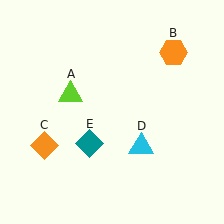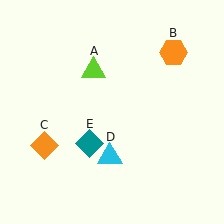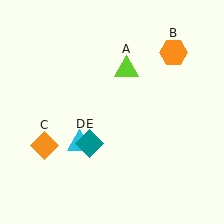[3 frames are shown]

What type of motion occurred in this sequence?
The lime triangle (object A), cyan triangle (object D) rotated clockwise around the center of the scene.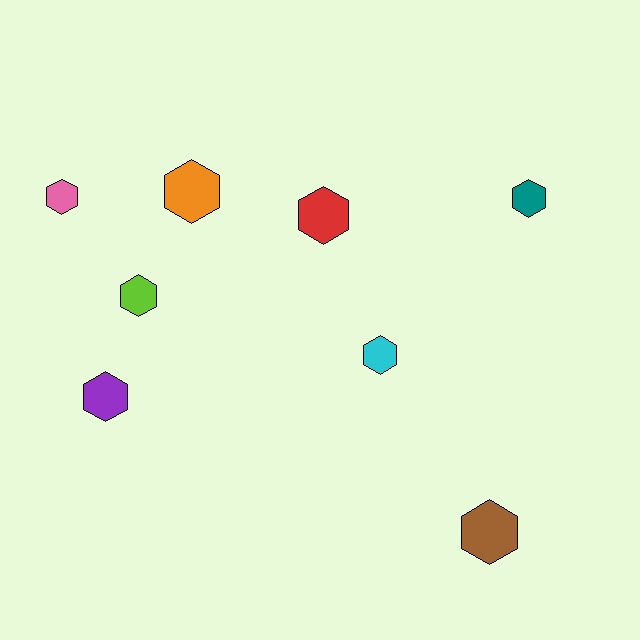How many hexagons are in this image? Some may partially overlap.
There are 8 hexagons.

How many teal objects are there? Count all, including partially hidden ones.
There is 1 teal object.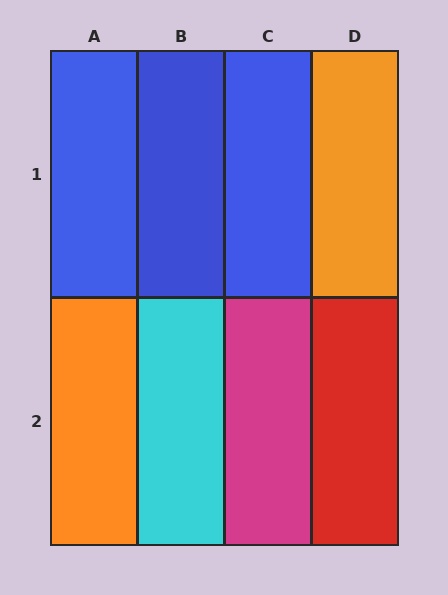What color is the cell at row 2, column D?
Red.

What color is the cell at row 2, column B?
Cyan.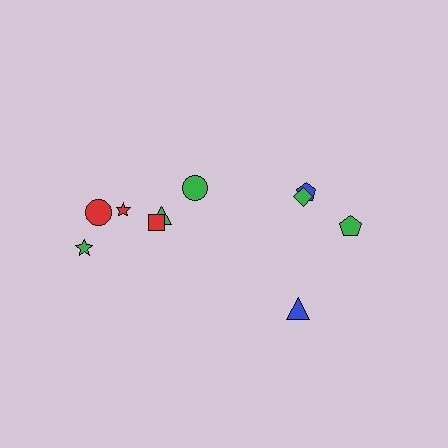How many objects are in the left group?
There are 6 objects.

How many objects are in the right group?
There are 4 objects.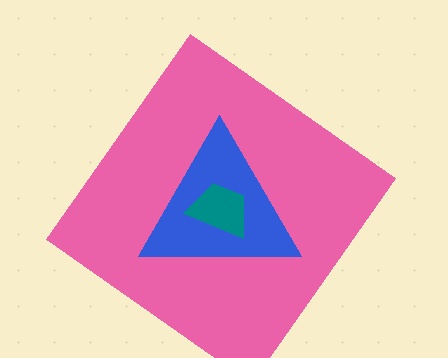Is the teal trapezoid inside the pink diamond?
Yes.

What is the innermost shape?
The teal trapezoid.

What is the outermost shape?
The pink diamond.